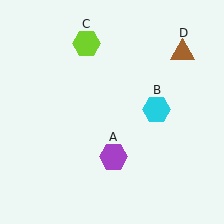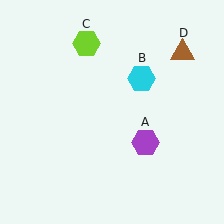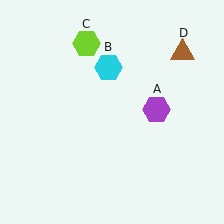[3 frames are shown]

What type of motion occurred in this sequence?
The purple hexagon (object A), cyan hexagon (object B) rotated counterclockwise around the center of the scene.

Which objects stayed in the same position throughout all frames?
Lime hexagon (object C) and brown triangle (object D) remained stationary.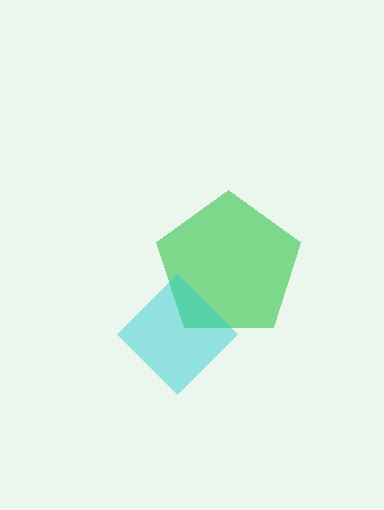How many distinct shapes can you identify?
There are 2 distinct shapes: a green pentagon, a cyan diamond.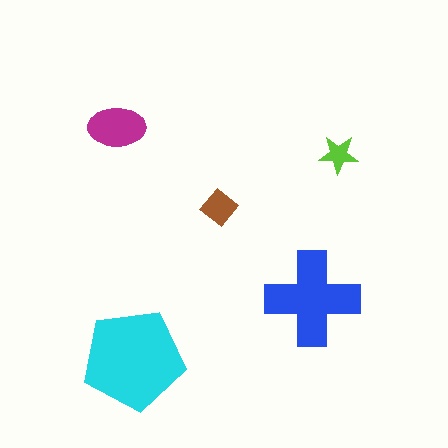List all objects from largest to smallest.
The cyan pentagon, the blue cross, the magenta ellipse, the brown diamond, the lime star.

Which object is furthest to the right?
The lime star is rightmost.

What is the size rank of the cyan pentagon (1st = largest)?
1st.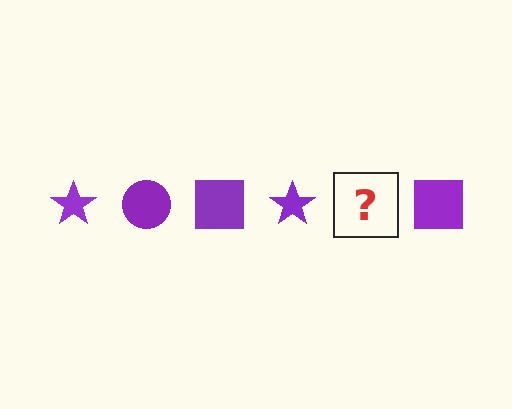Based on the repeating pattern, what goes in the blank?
The blank should be a purple circle.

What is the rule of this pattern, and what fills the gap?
The rule is that the pattern cycles through star, circle, square shapes in purple. The gap should be filled with a purple circle.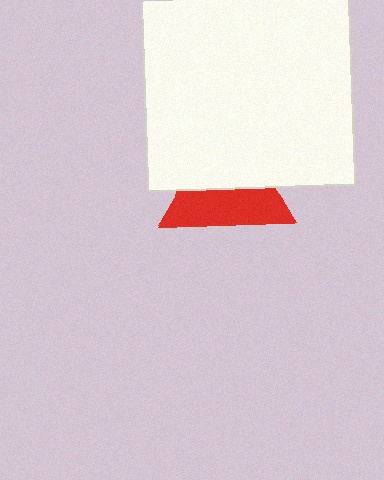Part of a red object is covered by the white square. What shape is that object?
It is a triangle.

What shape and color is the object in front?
The object in front is a white square.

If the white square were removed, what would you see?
You would see the complete red triangle.